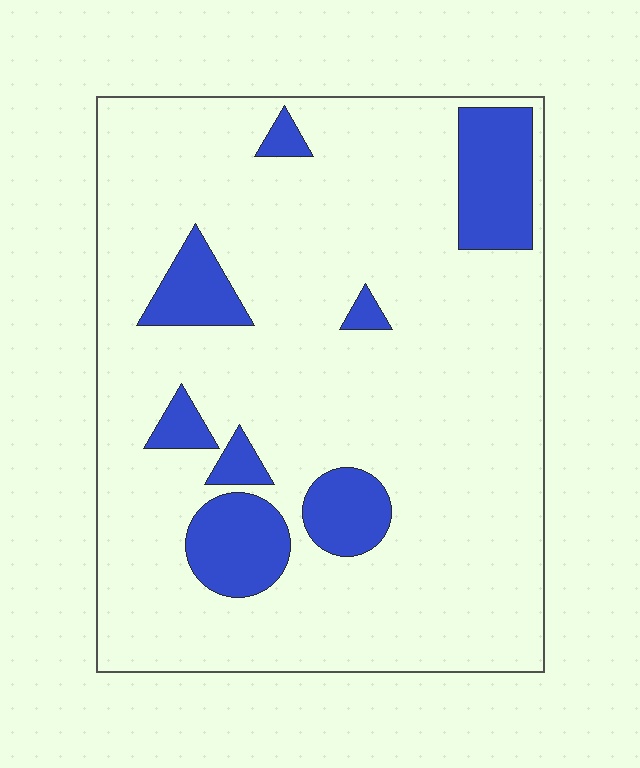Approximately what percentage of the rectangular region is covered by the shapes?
Approximately 15%.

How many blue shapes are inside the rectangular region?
8.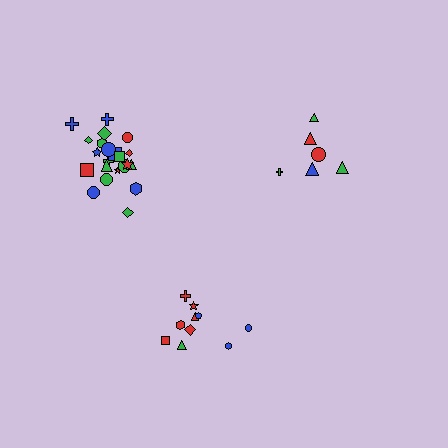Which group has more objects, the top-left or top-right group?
The top-left group.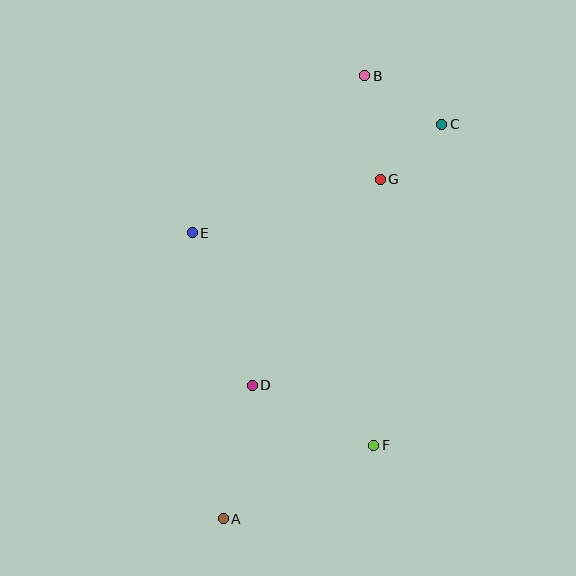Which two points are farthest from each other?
Points A and B are farthest from each other.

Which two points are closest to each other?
Points C and G are closest to each other.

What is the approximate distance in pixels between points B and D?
The distance between B and D is approximately 330 pixels.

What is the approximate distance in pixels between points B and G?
The distance between B and G is approximately 105 pixels.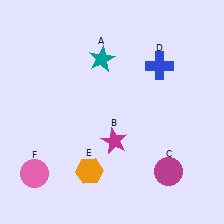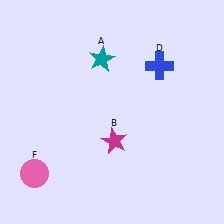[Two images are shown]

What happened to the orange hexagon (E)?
The orange hexagon (E) was removed in Image 2. It was in the bottom-left area of Image 1.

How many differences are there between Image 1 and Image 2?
There are 2 differences between the two images.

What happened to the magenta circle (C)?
The magenta circle (C) was removed in Image 2. It was in the bottom-right area of Image 1.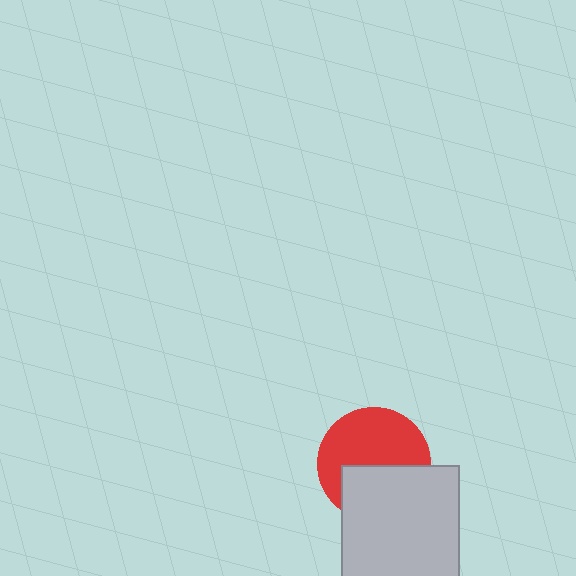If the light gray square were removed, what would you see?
You would see the complete red circle.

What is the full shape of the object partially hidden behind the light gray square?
The partially hidden object is a red circle.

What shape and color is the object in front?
The object in front is a light gray square.